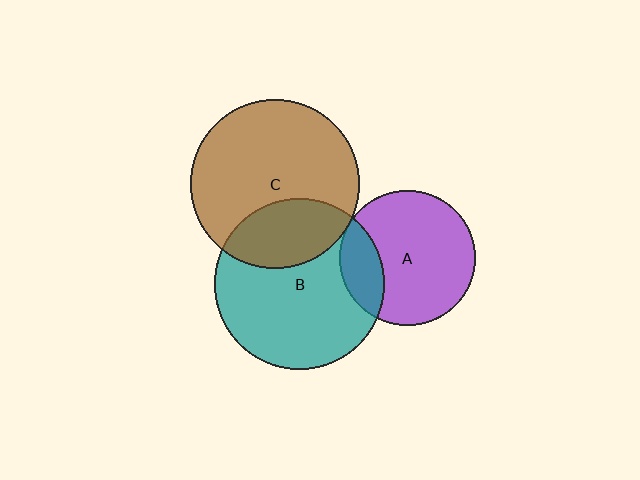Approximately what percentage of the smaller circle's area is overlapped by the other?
Approximately 5%.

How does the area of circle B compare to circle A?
Approximately 1.6 times.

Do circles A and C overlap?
Yes.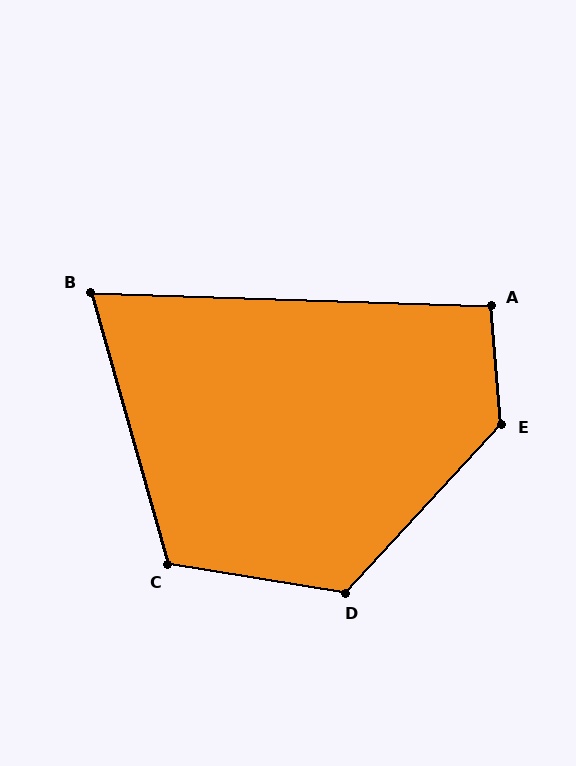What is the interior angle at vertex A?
Approximately 97 degrees (obtuse).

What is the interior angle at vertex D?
Approximately 124 degrees (obtuse).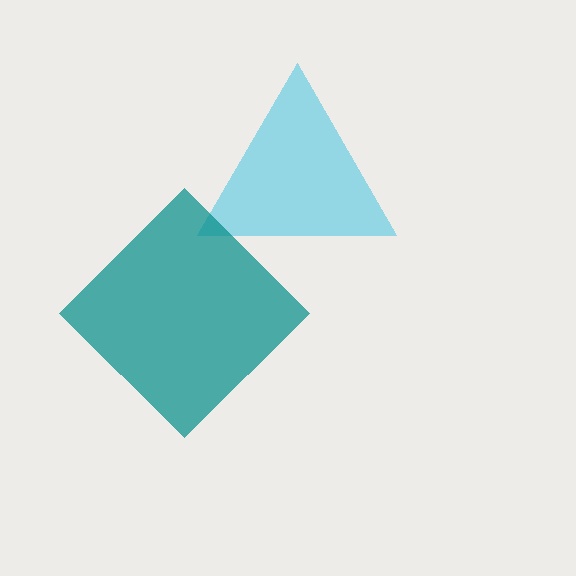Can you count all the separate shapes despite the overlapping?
Yes, there are 2 separate shapes.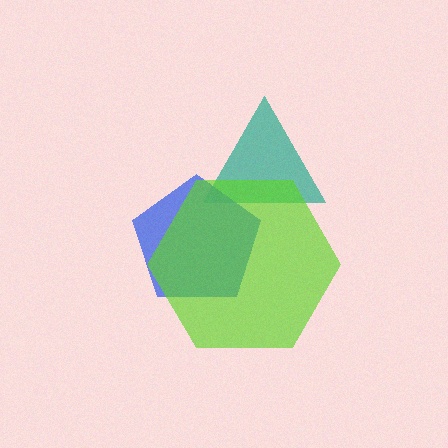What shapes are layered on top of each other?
The layered shapes are: a teal triangle, a blue pentagon, a lime hexagon.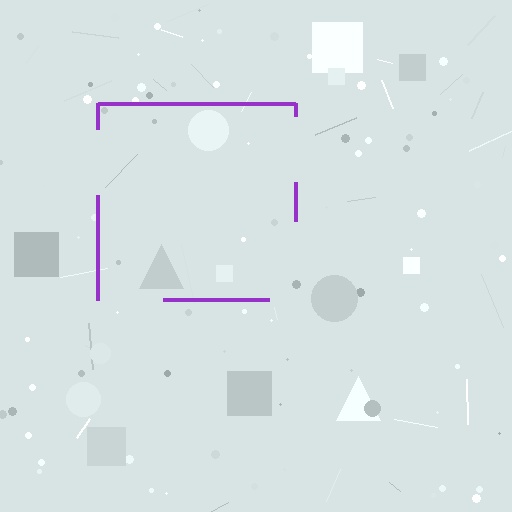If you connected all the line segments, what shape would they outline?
They would outline a square.